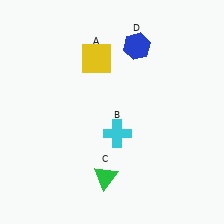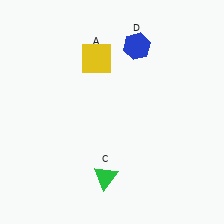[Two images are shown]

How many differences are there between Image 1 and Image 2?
There is 1 difference between the two images.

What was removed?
The cyan cross (B) was removed in Image 2.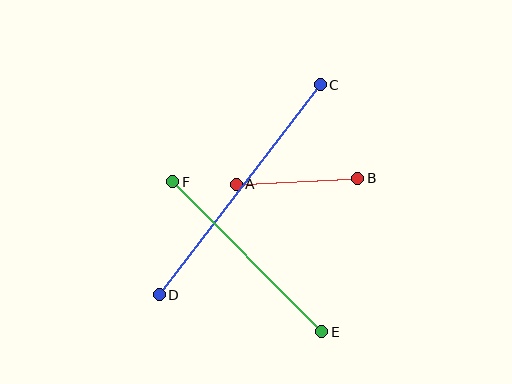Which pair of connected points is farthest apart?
Points C and D are farthest apart.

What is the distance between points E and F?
The distance is approximately 211 pixels.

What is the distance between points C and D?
The distance is approximately 264 pixels.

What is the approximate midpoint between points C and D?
The midpoint is at approximately (240, 190) pixels.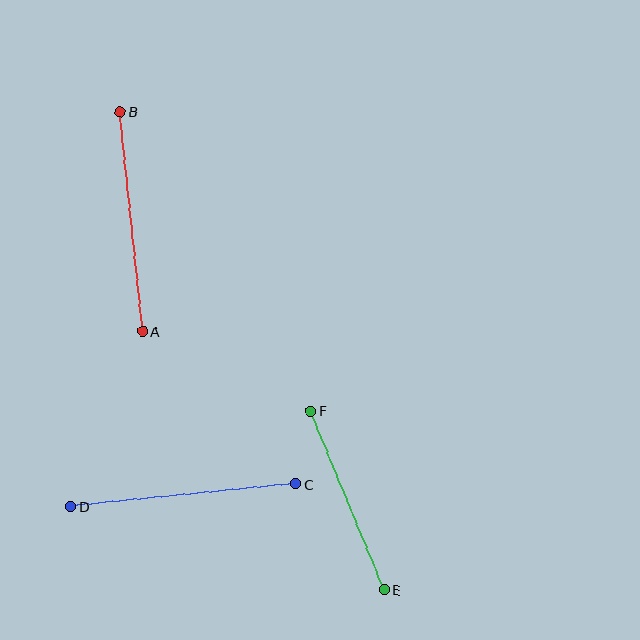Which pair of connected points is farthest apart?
Points C and D are farthest apart.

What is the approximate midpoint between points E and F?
The midpoint is at approximately (347, 500) pixels.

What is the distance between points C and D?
The distance is approximately 227 pixels.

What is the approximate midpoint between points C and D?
The midpoint is at approximately (183, 495) pixels.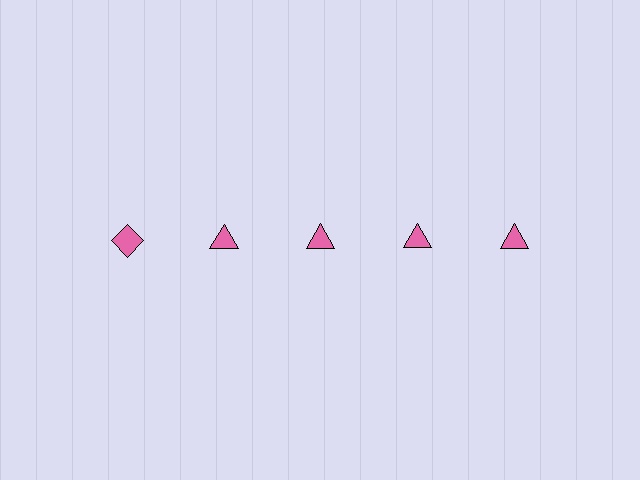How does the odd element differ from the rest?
It has a different shape: diamond instead of triangle.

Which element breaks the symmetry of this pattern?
The pink diamond in the top row, leftmost column breaks the symmetry. All other shapes are pink triangles.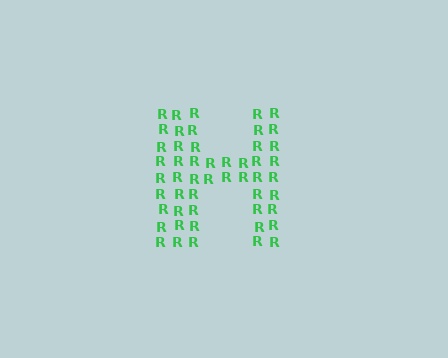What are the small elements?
The small elements are letter R's.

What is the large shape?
The large shape is the letter H.